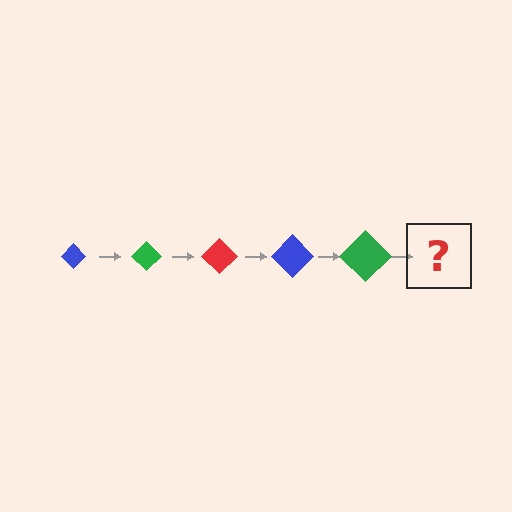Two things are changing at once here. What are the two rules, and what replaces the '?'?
The two rules are that the diamond grows larger each step and the color cycles through blue, green, and red. The '?' should be a red diamond, larger than the previous one.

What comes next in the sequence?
The next element should be a red diamond, larger than the previous one.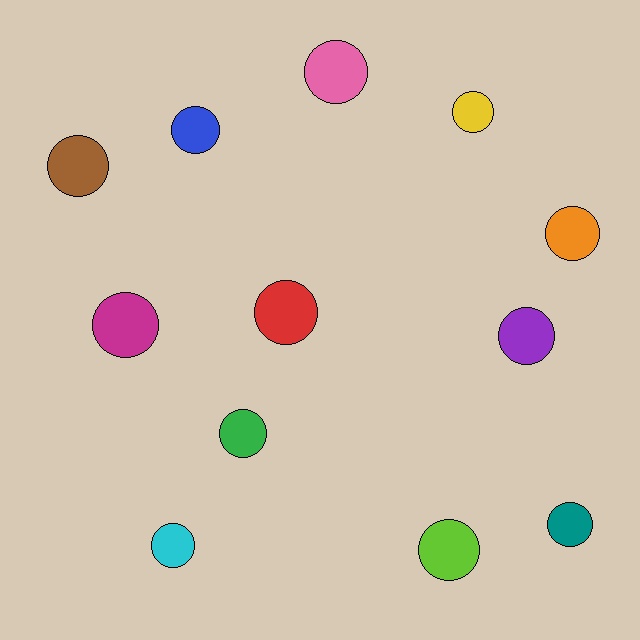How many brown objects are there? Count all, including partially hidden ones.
There is 1 brown object.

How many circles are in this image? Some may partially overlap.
There are 12 circles.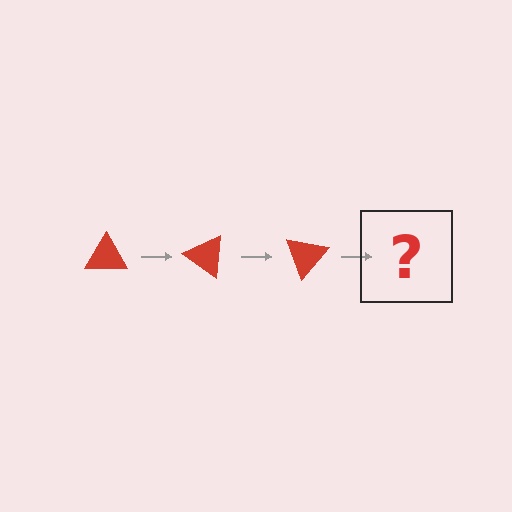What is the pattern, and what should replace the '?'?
The pattern is that the triangle rotates 35 degrees each step. The '?' should be a red triangle rotated 105 degrees.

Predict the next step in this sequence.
The next step is a red triangle rotated 105 degrees.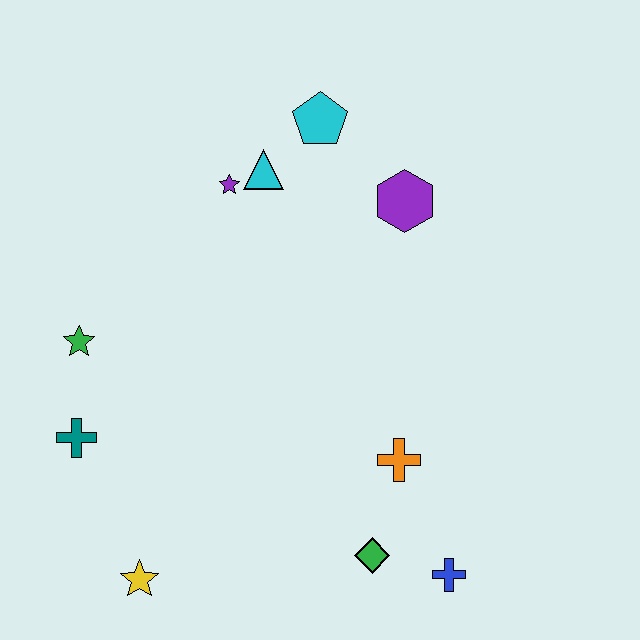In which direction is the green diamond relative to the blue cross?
The green diamond is to the left of the blue cross.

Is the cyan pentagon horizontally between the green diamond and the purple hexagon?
No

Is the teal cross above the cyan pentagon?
No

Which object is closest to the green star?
The teal cross is closest to the green star.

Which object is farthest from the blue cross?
The cyan pentagon is farthest from the blue cross.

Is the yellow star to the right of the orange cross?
No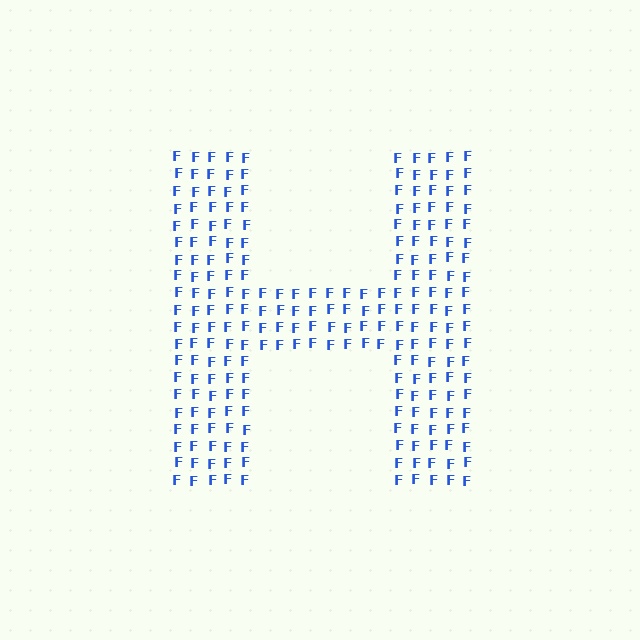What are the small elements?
The small elements are letter F's.